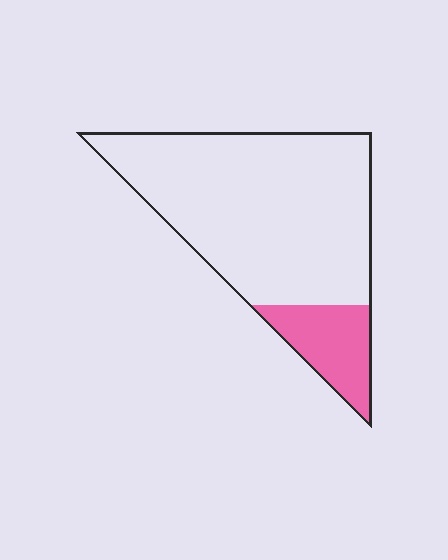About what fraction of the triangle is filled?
About one sixth (1/6).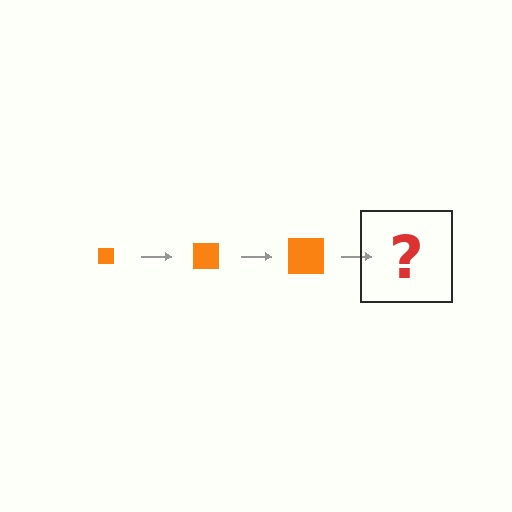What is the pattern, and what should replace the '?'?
The pattern is that the square gets progressively larger each step. The '?' should be an orange square, larger than the previous one.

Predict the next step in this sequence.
The next step is an orange square, larger than the previous one.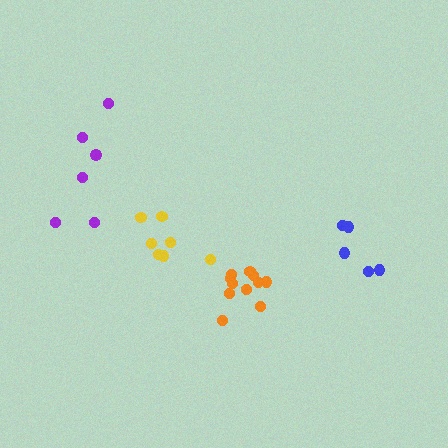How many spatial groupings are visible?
There are 4 spatial groupings.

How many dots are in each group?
Group 1: 7 dots, Group 2: 11 dots, Group 3: 5 dots, Group 4: 6 dots (29 total).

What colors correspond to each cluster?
The clusters are colored: yellow, orange, blue, purple.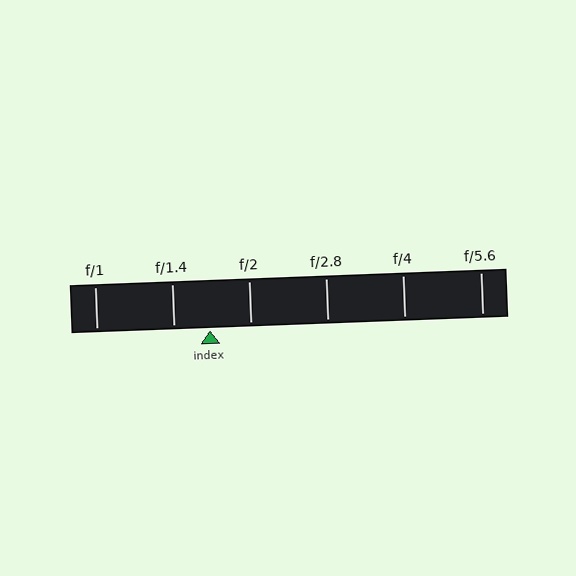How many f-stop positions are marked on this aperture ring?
There are 6 f-stop positions marked.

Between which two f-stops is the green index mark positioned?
The index mark is between f/1.4 and f/2.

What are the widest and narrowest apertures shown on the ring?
The widest aperture shown is f/1 and the narrowest is f/5.6.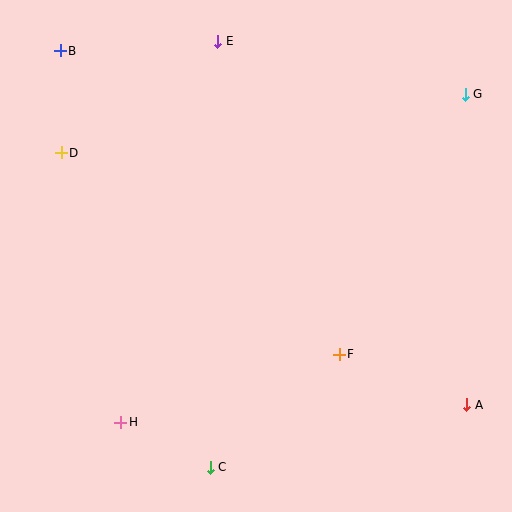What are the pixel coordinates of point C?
Point C is at (210, 467).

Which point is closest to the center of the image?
Point F at (339, 354) is closest to the center.